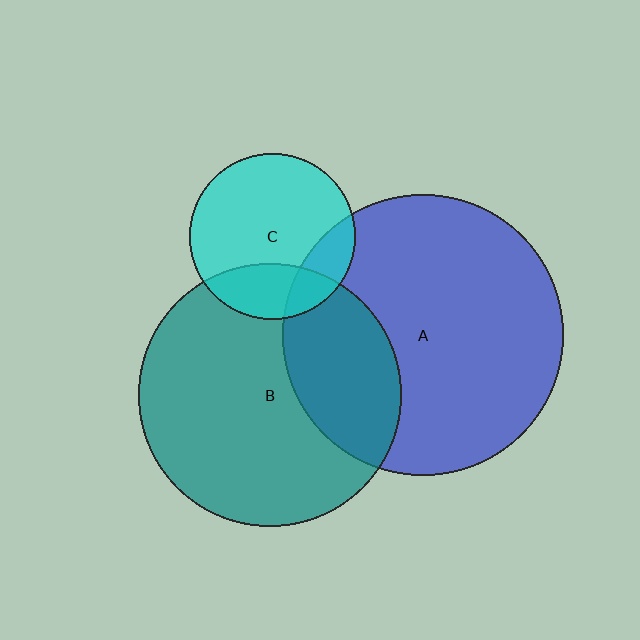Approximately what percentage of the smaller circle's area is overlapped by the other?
Approximately 30%.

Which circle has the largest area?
Circle A (blue).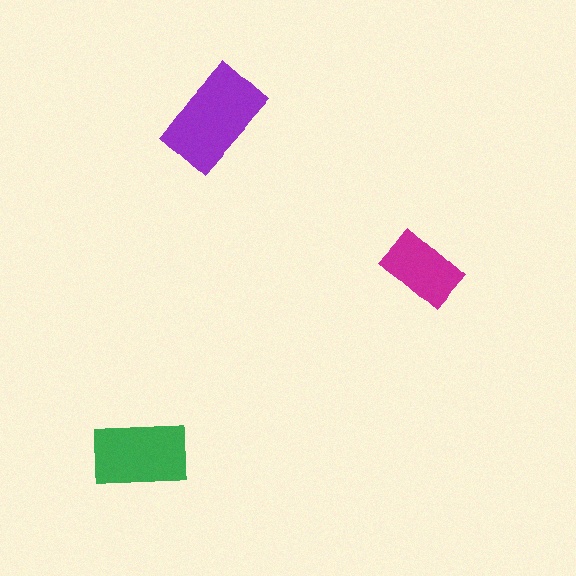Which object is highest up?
The purple rectangle is topmost.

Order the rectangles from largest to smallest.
the purple one, the green one, the magenta one.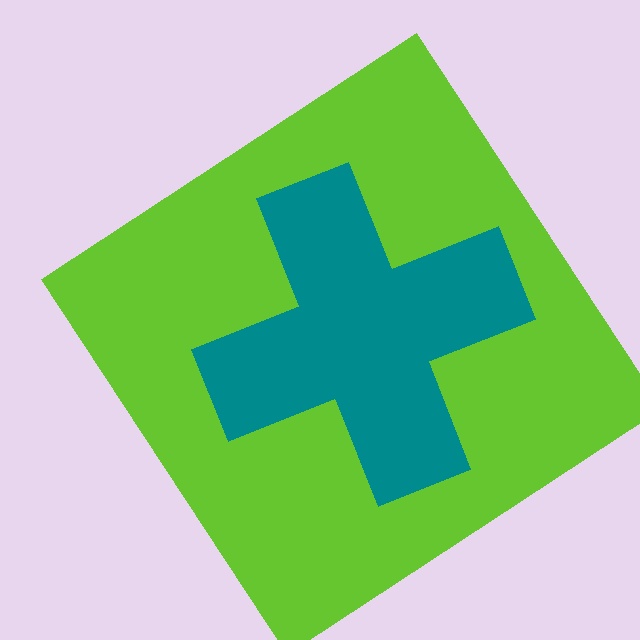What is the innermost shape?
The teal cross.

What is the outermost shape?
The lime diamond.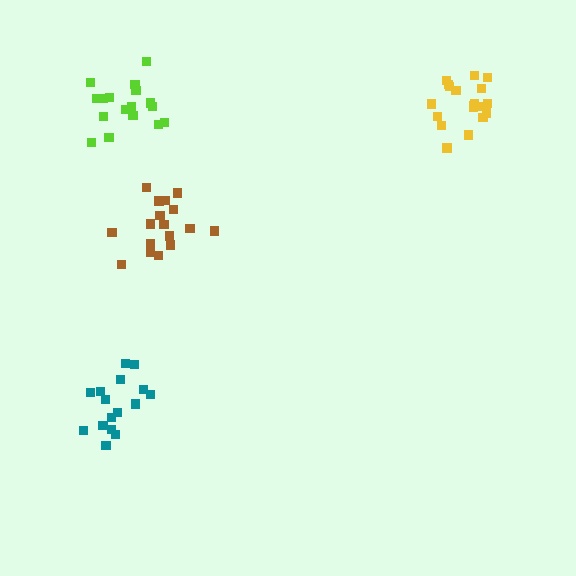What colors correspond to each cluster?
The clusters are colored: yellow, teal, lime, brown.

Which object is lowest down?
The teal cluster is bottommost.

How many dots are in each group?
Group 1: 19 dots, Group 2: 16 dots, Group 3: 17 dots, Group 4: 17 dots (69 total).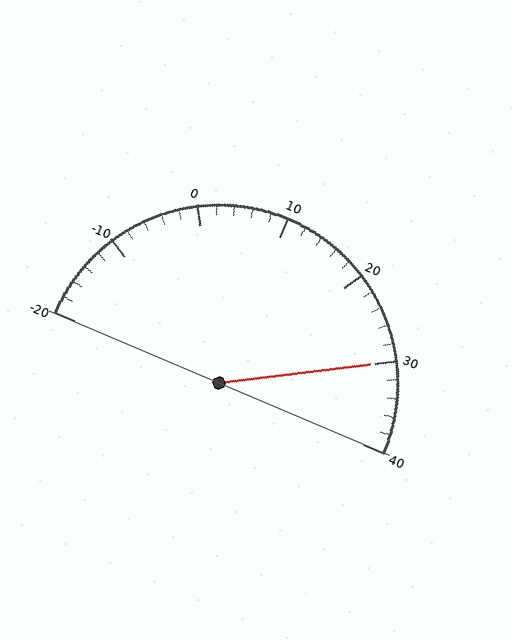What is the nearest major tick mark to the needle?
The nearest major tick mark is 30.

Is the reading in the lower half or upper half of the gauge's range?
The reading is in the upper half of the range (-20 to 40).